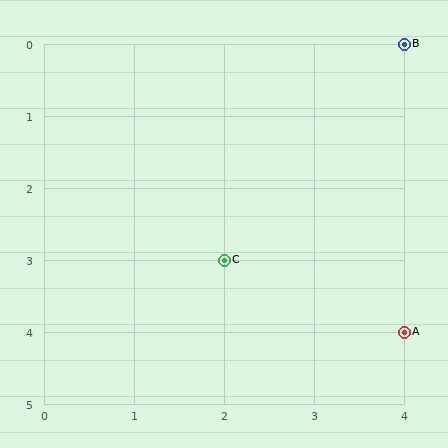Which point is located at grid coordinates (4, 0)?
Point B is at (4, 0).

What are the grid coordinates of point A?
Point A is at grid coordinates (4, 4).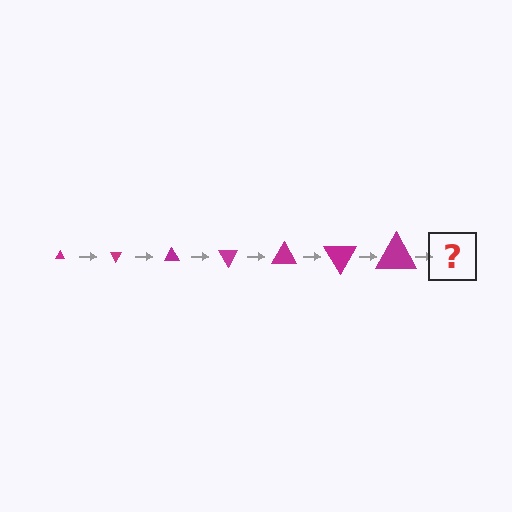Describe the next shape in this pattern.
It should be a triangle, larger than the previous one and rotated 420 degrees from the start.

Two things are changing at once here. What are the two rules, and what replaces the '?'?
The two rules are that the triangle grows larger each step and it rotates 60 degrees each step. The '?' should be a triangle, larger than the previous one and rotated 420 degrees from the start.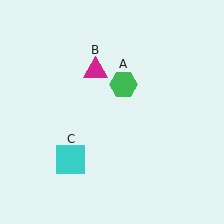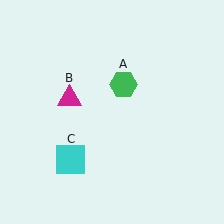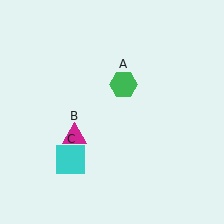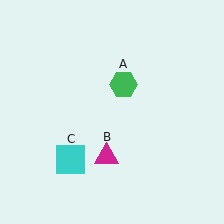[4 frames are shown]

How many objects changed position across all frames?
1 object changed position: magenta triangle (object B).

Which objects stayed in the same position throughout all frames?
Green hexagon (object A) and cyan square (object C) remained stationary.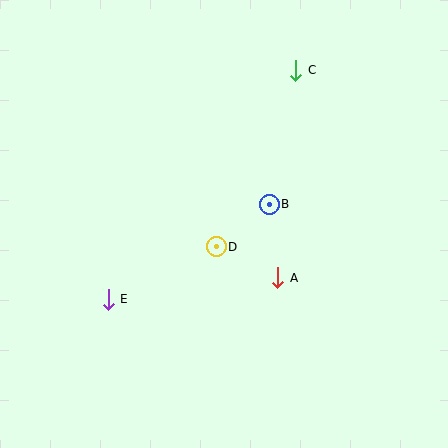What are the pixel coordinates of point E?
Point E is at (108, 299).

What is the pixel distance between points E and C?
The distance between E and C is 296 pixels.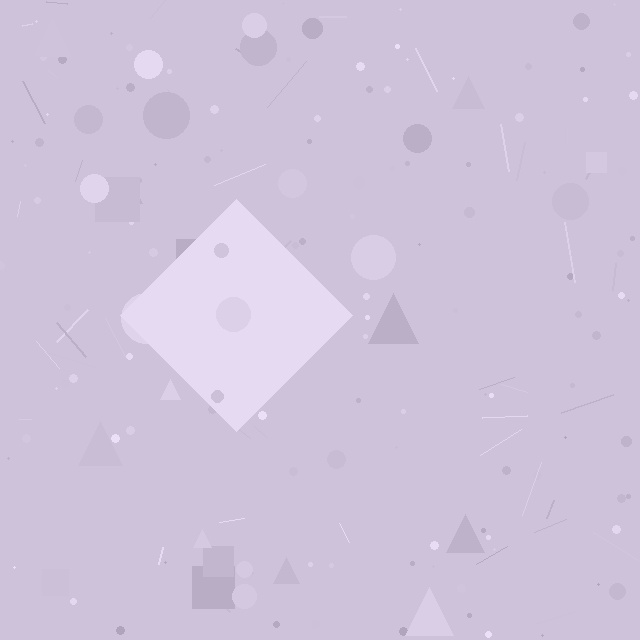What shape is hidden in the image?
A diamond is hidden in the image.